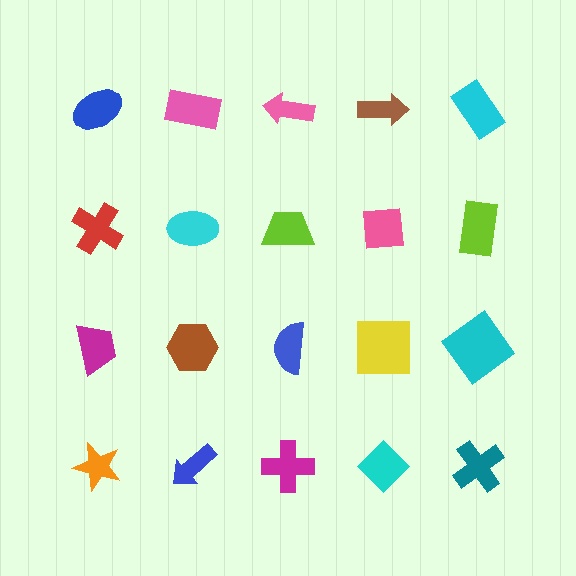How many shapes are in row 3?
5 shapes.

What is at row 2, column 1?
A red cross.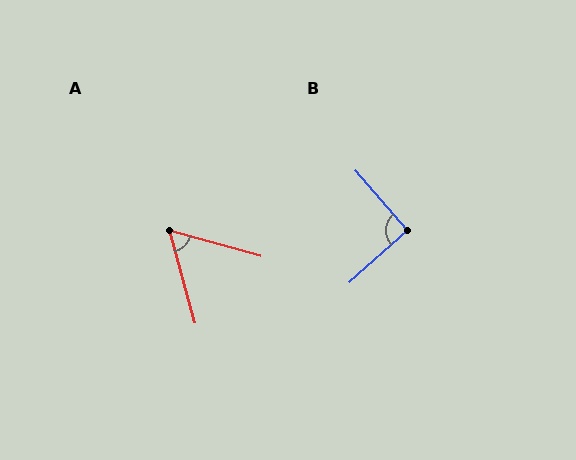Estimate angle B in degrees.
Approximately 92 degrees.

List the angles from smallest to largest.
A (59°), B (92°).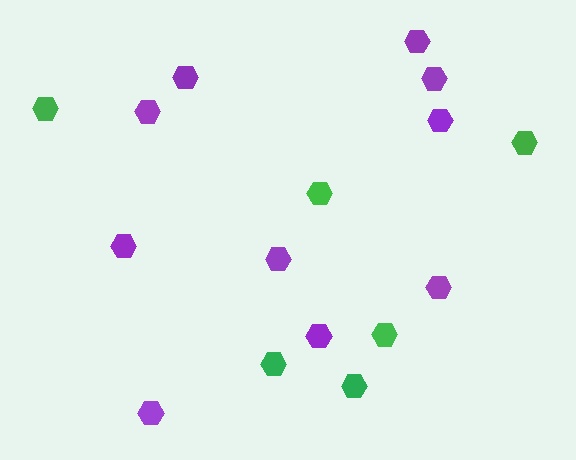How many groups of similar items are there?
There are 2 groups: one group of green hexagons (6) and one group of purple hexagons (10).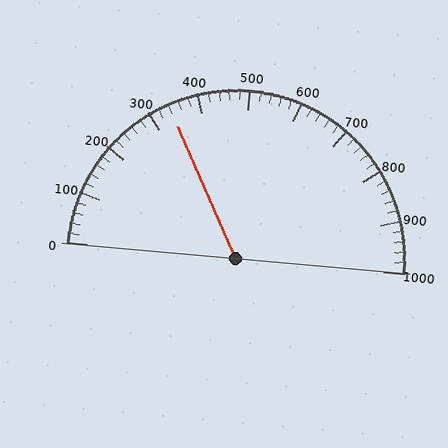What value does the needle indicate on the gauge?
The needle indicates approximately 340.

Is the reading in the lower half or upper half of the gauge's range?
The reading is in the lower half of the range (0 to 1000).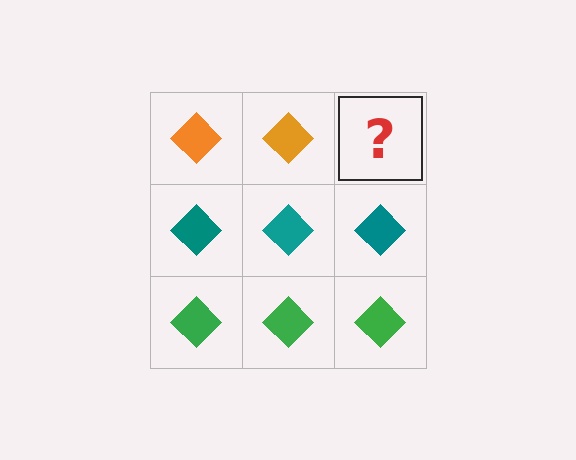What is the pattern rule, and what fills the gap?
The rule is that each row has a consistent color. The gap should be filled with an orange diamond.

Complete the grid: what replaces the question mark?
The question mark should be replaced with an orange diamond.